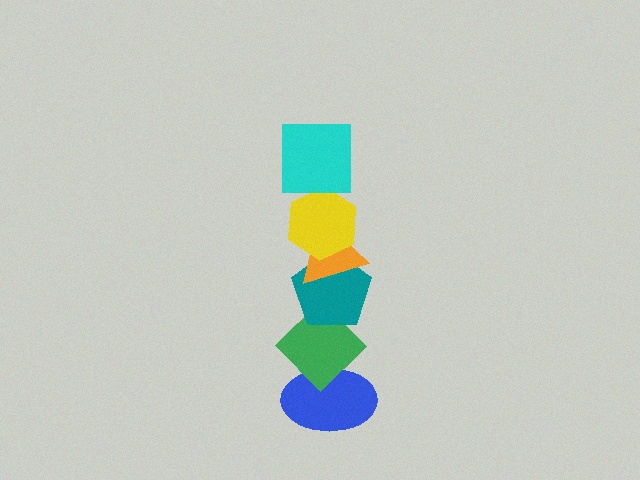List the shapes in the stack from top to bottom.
From top to bottom: the cyan square, the yellow hexagon, the orange triangle, the teal pentagon, the green diamond, the blue ellipse.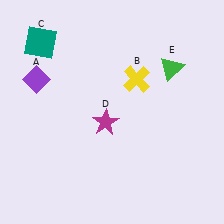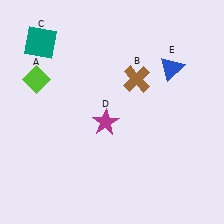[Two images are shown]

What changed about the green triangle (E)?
In Image 1, E is green. In Image 2, it changed to blue.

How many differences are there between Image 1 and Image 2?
There are 3 differences between the two images.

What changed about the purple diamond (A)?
In Image 1, A is purple. In Image 2, it changed to lime.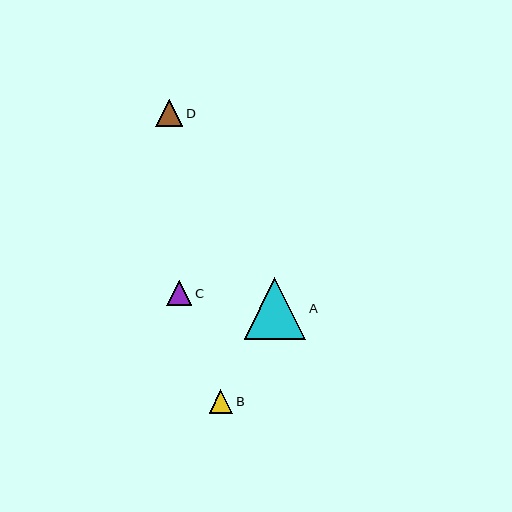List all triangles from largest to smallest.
From largest to smallest: A, D, C, B.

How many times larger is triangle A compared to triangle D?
Triangle A is approximately 2.2 times the size of triangle D.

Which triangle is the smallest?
Triangle B is the smallest with a size of approximately 24 pixels.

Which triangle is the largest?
Triangle A is the largest with a size of approximately 61 pixels.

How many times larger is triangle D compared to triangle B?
Triangle D is approximately 1.2 times the size of triangle B.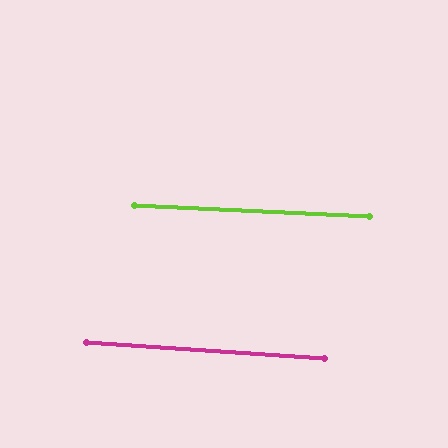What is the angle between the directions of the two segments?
Approximately 1 degree.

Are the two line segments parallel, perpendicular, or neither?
Parallel — their directions differ by only 1.3°.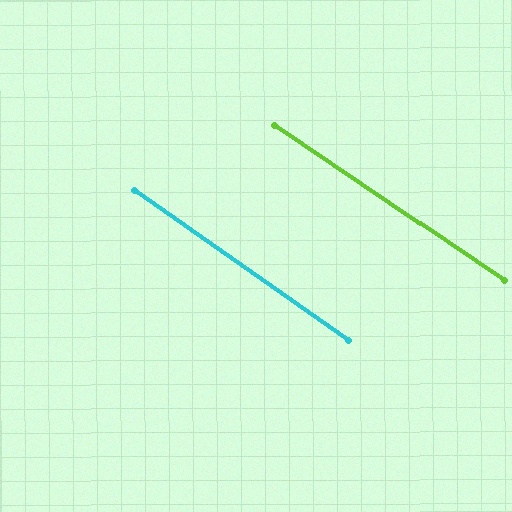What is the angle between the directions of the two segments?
Approximately 1 degree.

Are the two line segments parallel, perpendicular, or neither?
Parallel — their directions differ by only 0.8°.